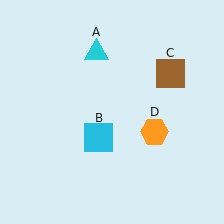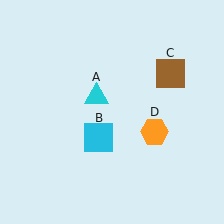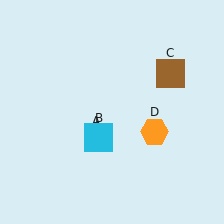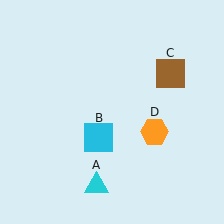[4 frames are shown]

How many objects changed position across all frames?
1 object changed position: cyan triangle (object A).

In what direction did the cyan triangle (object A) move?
The cyan triangle (object A) moved down.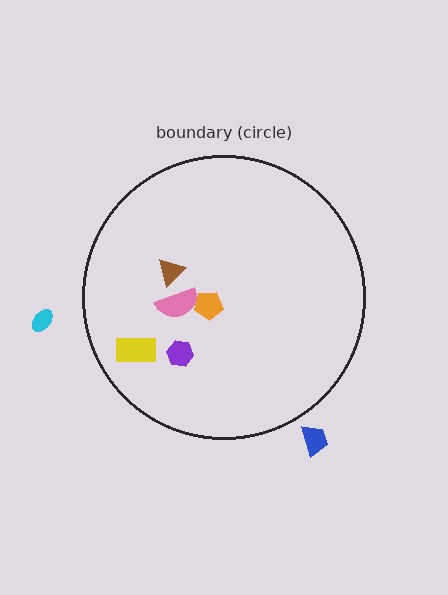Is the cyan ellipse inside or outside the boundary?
Outside.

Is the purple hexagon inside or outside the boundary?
Inside.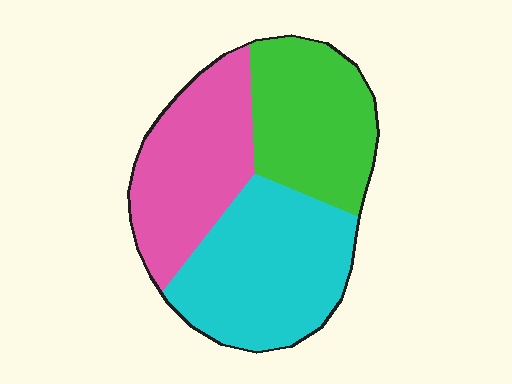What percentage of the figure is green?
Green takes up about one third (1/3) of the figure.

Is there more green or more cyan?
Cyan.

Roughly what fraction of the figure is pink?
Pink covers about 30% of the figure.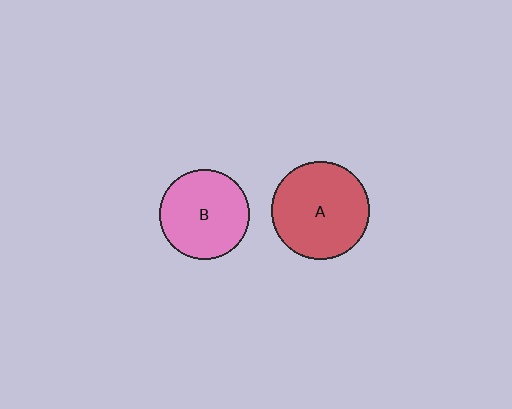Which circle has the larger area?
Circle A (red).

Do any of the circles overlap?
No, none of the circles overlap.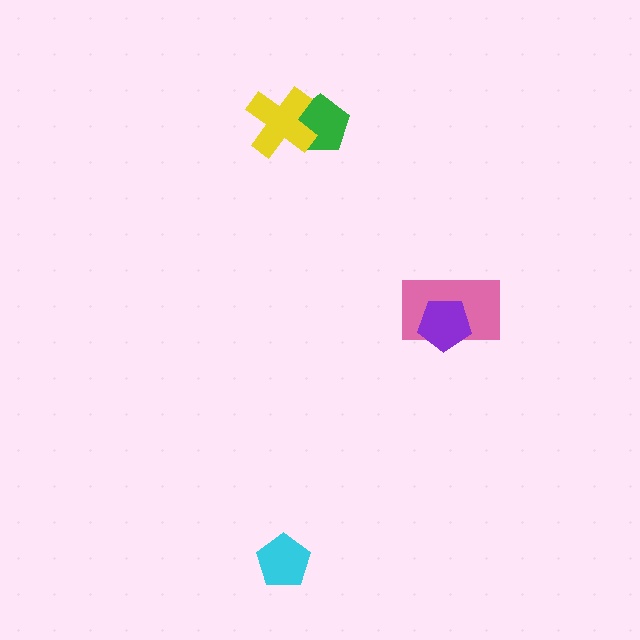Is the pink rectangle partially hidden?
Yes, it is partially covered by another shape.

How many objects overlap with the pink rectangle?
1 object overlaps with the pink rectangle.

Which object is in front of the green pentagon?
The yellow cross is in front of the green pentagon.